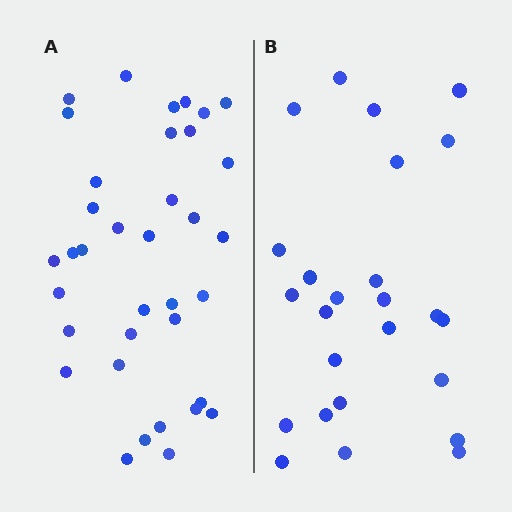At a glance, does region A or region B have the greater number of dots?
Region A (the left region) has more dots.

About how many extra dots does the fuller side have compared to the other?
Region A has roughly 12 or so more dots than region B.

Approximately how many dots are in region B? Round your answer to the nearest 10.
About 20 dots. (The exact count is 25, which rounds to 20.)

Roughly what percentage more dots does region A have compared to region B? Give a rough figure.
About 45% more.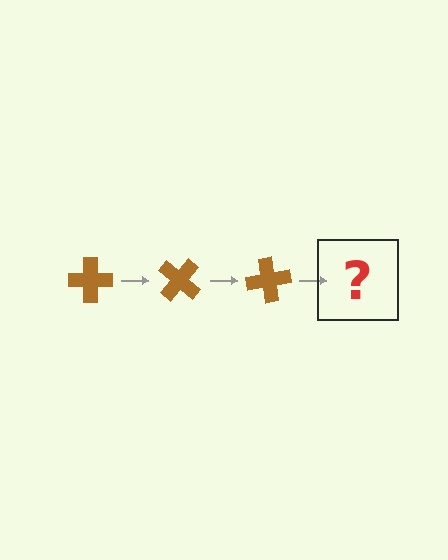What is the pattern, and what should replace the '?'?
The pattern is that the cross rotates 40 degrees each step. The '?' should be a brown cross rotated 120 degrees.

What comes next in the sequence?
The next element should be a brown cross rotated 120 degrees.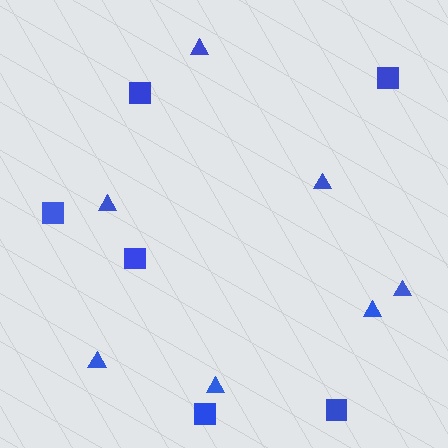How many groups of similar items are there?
There are 2 groups: one group of squares (6) and one group of triangles (7).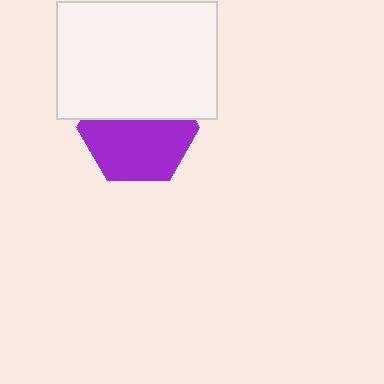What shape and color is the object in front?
The object in front is a white rectangle.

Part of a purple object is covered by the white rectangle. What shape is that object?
It is a hexagon.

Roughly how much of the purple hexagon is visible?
About half of it is visible (roughly 59%).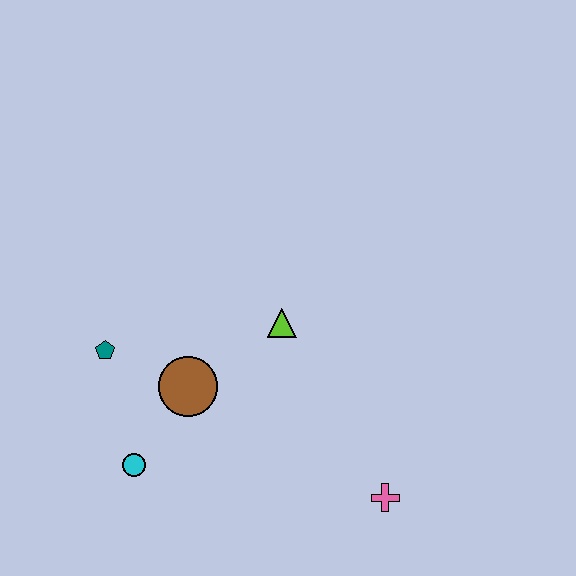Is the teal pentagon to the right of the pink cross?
No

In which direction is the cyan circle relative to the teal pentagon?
The cyan circle is below the teal pentagon.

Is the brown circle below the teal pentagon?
Yes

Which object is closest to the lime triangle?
The brown circle is closest to the lime triangle.